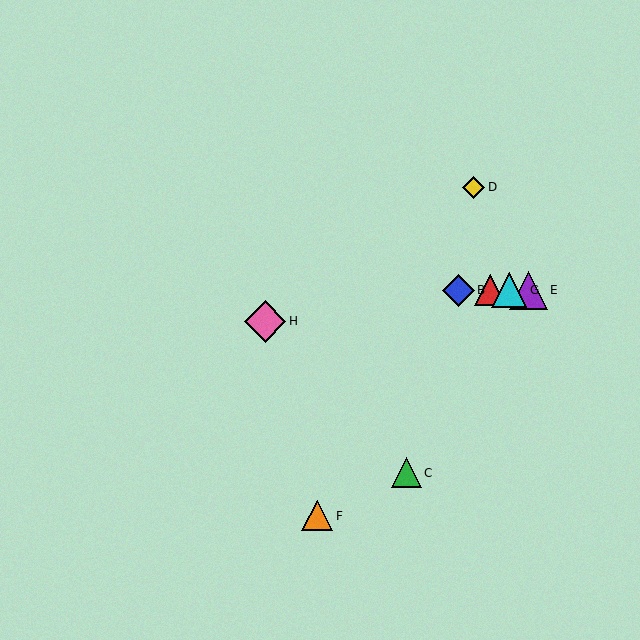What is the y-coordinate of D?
Object D is at y≈187.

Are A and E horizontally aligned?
Yes, both are at y≈290.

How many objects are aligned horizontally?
4 objects (A, B, E, G) are aligned horizontally.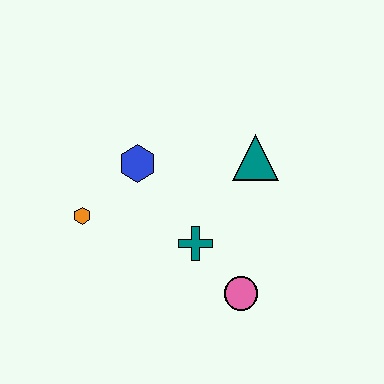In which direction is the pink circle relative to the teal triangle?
The pink circle is below the teal triangle.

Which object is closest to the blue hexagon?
The orange hexagon is closest to the blue hexagon.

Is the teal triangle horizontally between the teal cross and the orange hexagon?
No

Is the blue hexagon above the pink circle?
Yes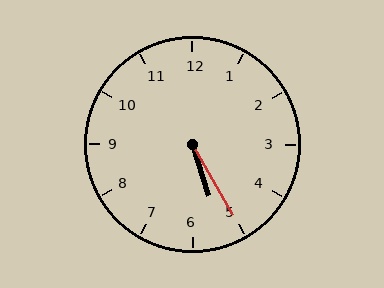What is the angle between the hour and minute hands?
Approximately 12 degrees.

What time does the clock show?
5:25.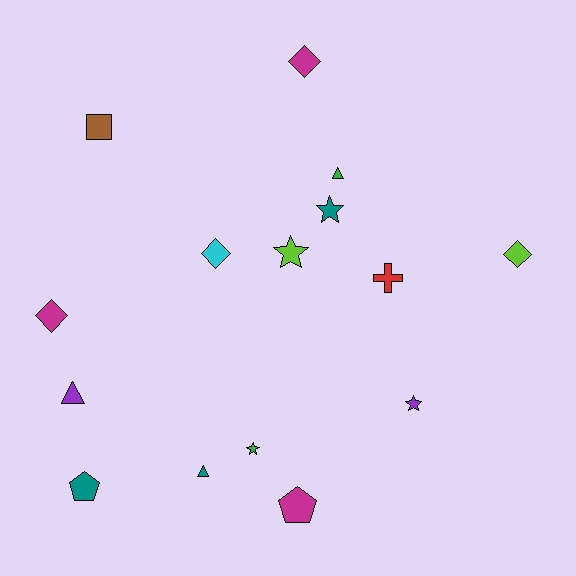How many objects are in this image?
There are 15 objects.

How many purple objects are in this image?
There are 2 purple objects.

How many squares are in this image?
There is 1 square.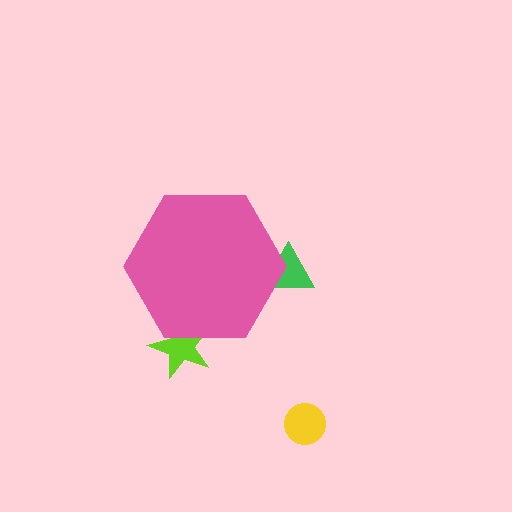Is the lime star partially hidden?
Yes, the lime star is partially hidden behind the pink hexagon.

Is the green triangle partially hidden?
Yes, the green triangle is partially hidden behind the pink hexagon.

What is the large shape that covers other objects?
A pink hexagon.